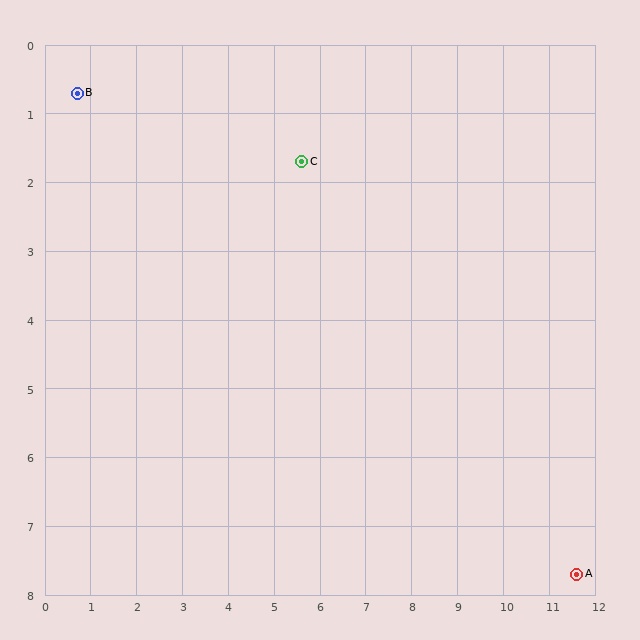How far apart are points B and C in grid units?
Points B and C are about 5.0 grid units apart.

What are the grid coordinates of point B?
Point B is at approximately (0.7, 0.7).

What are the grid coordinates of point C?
Point C is at approximately (5.6, 1.7).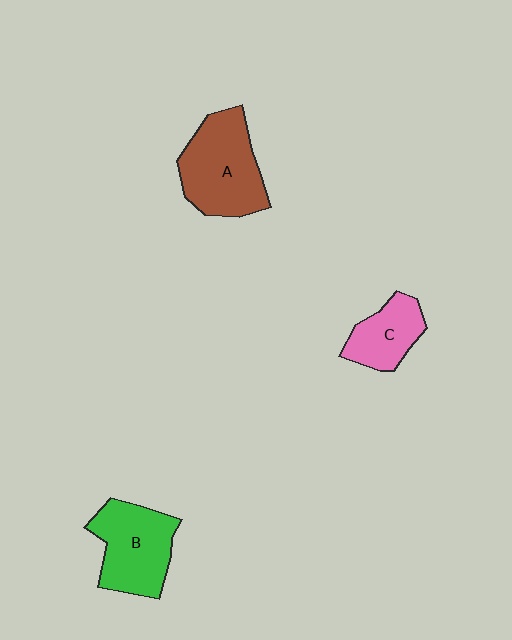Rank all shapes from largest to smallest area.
From largest to smallest: A (brown), B (green), C (pink).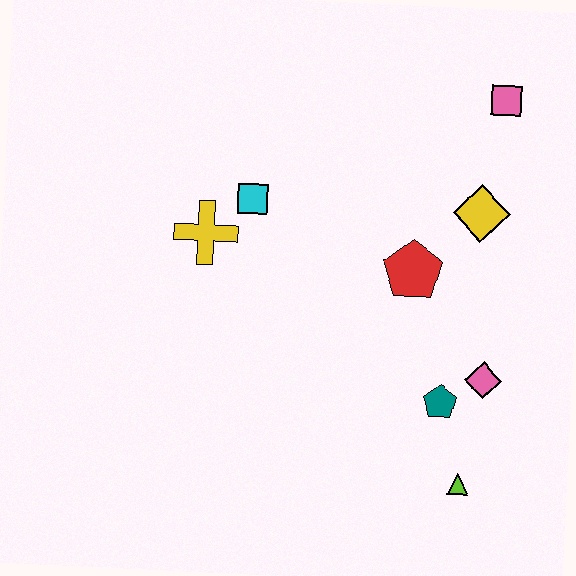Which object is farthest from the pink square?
The lime triangle is farthest from the pink square.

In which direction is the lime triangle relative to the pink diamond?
The lime triangle is below the pink diamond.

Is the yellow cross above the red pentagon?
Yes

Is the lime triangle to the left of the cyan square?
No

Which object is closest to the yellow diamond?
The red pentagon is closest to the yellow diamond.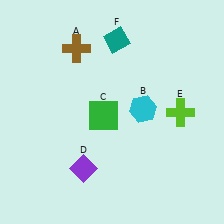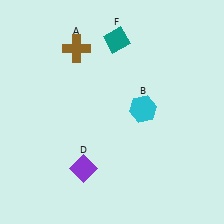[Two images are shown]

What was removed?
The lime cross (E), the green square (C) were removed in Image 2.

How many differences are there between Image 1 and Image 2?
There are 2 differences between the two images.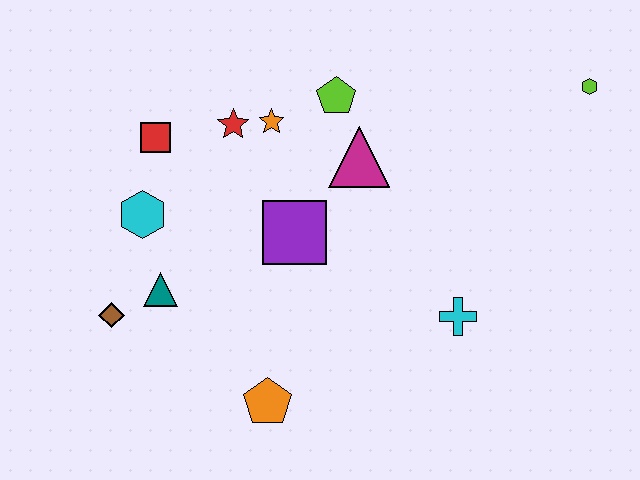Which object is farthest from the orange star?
The lime hexagon is farthest from the orange star.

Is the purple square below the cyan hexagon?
Yes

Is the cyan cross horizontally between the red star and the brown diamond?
No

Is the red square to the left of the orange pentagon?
Yes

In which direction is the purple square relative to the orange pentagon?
The purple square is above the orange pentagon.